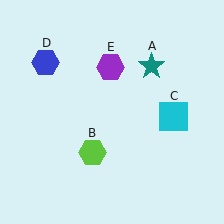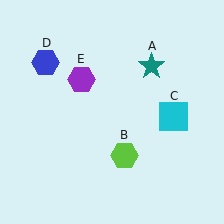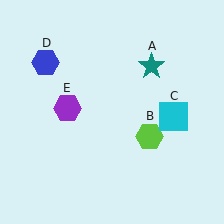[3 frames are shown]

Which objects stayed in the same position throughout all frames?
Teal star (object A) and cyan square (object C) and blue hexagon (object D) remained stationary.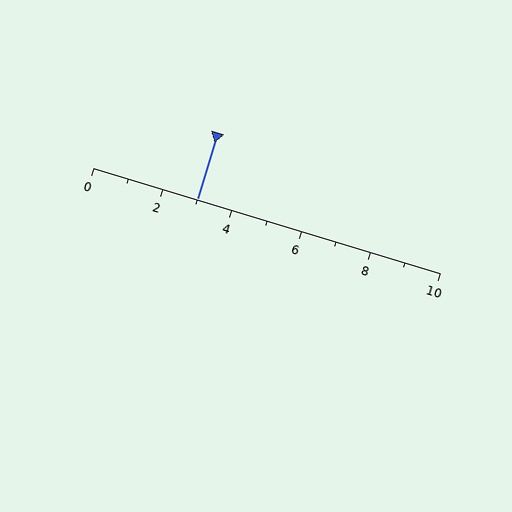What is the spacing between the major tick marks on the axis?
The major ticks are spaced 2 apart.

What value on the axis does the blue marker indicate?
The marker indicates approximately 3.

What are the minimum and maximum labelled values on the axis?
The axis runs from 0 to 10.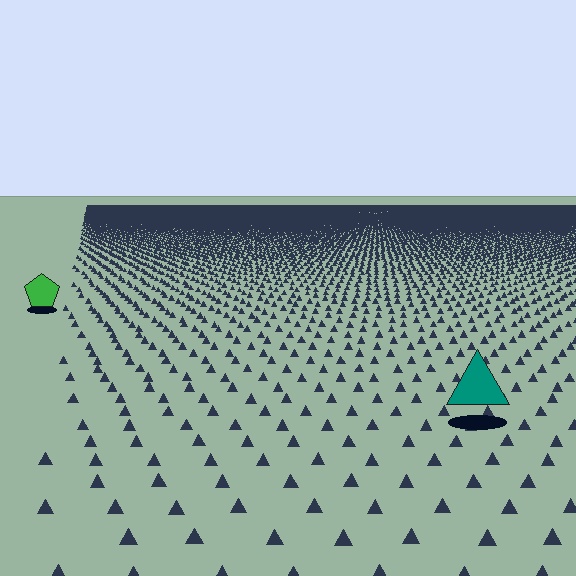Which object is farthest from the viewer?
The green pentagon is farthest from the viewer. It appears smaller and the ground texture around it is denser.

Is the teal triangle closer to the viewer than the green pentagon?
Yes. The teal triangle is closer — you can tell from the texture gradient: the ground texture is coarser near it.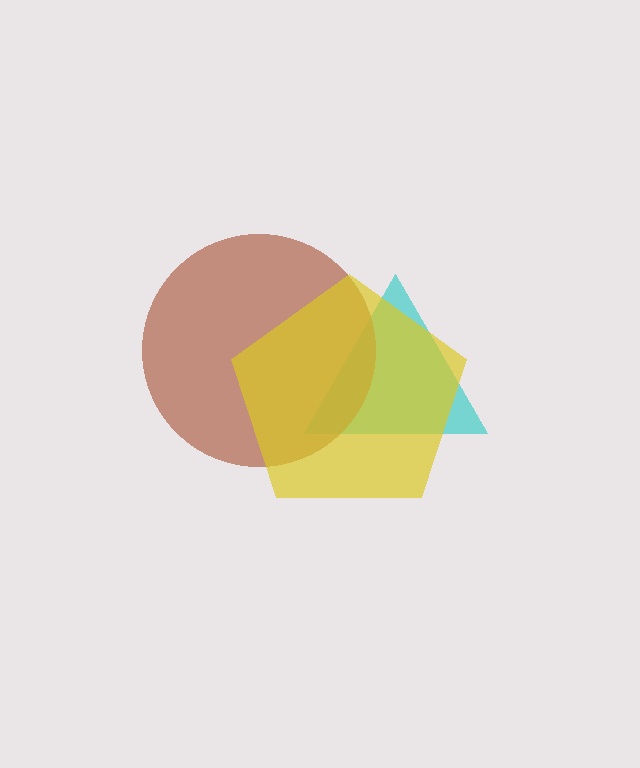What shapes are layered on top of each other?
The layered shapes are: a cyan triangle, a brown circle, a yellow pentagon.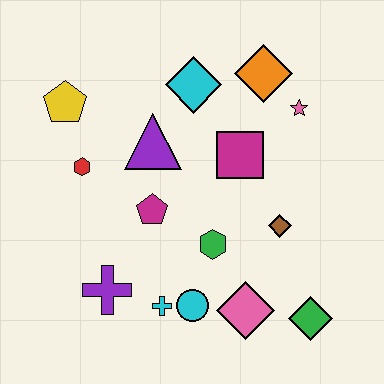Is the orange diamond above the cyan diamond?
Yes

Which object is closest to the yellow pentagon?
The red hexagon is closest to the yellow pentagon.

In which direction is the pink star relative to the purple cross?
The pink star is to the right of the purple cross.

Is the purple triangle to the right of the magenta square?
No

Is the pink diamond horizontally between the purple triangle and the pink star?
Yes